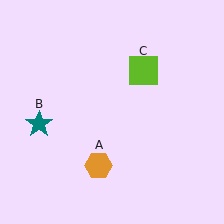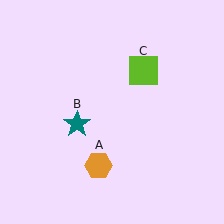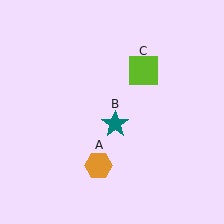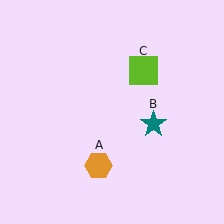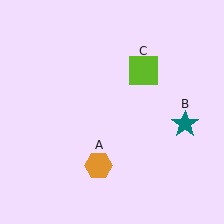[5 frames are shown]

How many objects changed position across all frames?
1 object changed position: teal star (object B).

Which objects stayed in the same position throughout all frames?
Orange hexagon (object A) and lime square (object C) remained stationary.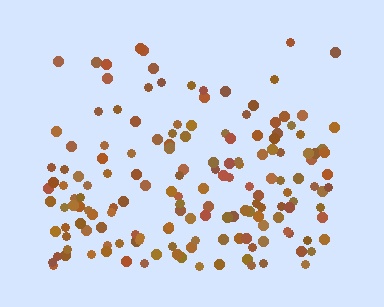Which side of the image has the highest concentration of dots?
The bottom.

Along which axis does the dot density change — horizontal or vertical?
Vertical.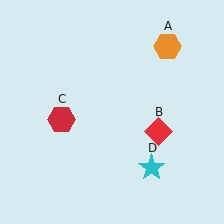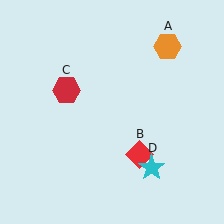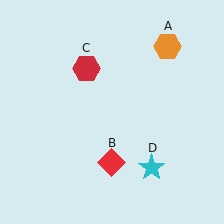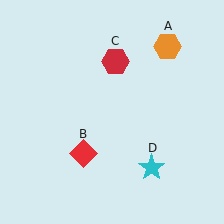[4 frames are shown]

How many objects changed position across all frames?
2 objects changed position: red diamond (object B), red hexagon (object C).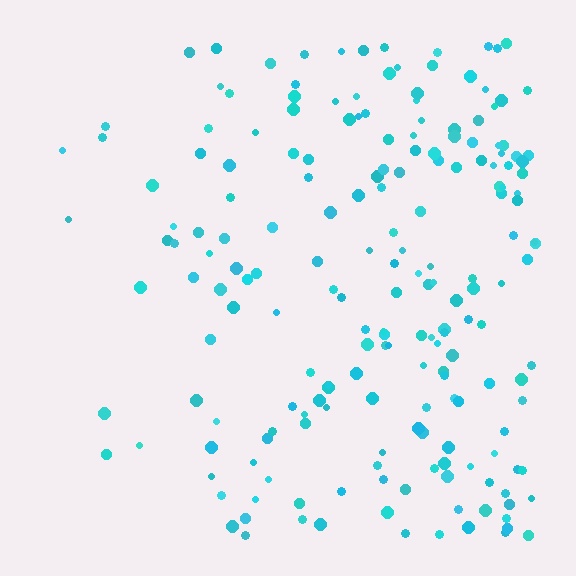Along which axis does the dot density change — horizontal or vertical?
Horizontal.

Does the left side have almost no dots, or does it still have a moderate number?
Still a moderate number, just noticeably fewer than the right.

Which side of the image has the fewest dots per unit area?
The left.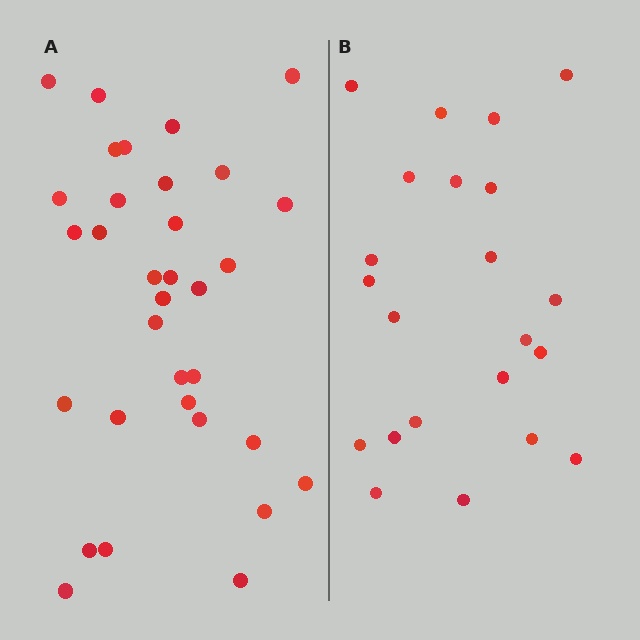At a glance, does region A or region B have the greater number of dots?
Region A (the left region) has more dots.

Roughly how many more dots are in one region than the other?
Region A has roughly 12 or so more dots than region B.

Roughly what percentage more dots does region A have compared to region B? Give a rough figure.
About 50% more.